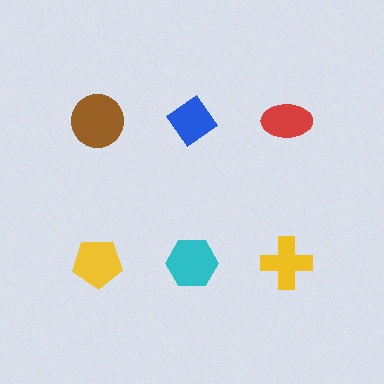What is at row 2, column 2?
A cyan hexagon.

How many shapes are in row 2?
3 shapes.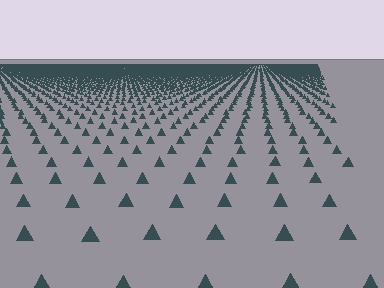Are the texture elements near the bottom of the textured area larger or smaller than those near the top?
Larger. Near the bottom, elements are closer to the viewer and appear at a bigger on-screen size.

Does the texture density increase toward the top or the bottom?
Density increases toward the top.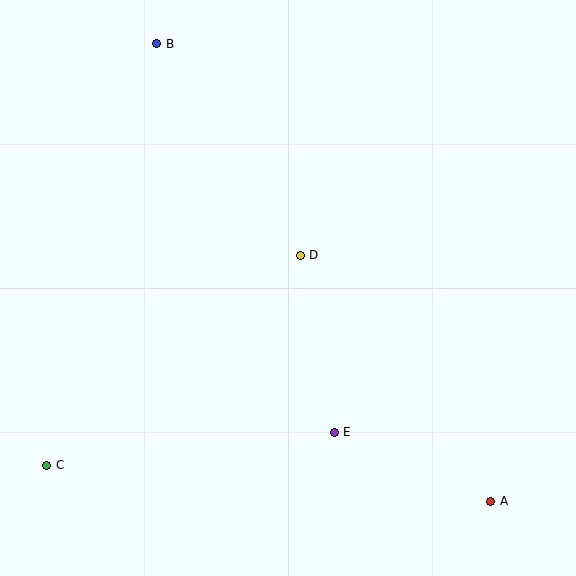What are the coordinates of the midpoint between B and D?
The midpoint between B and D is at (228, 149).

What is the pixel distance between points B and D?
The distance between B and D is 256 pixels.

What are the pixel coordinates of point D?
Point D is at (300, 255).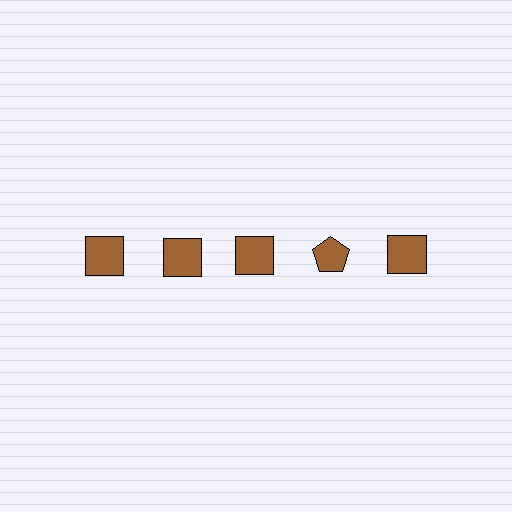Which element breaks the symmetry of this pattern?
The brown pentagon in the top row, second from right column breaks the symmetry. All other shapes are brown squares.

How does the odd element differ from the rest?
It has a different shape: pentagon instead of square.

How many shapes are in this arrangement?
There are 5 shapes arranged in a grid pattern.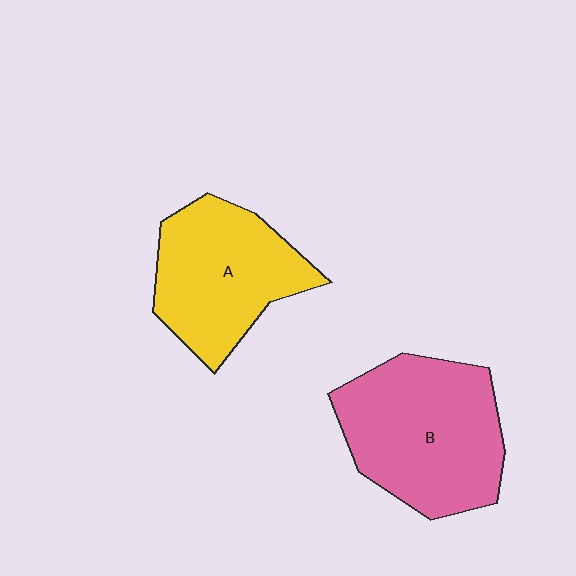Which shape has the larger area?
Shape B (pink).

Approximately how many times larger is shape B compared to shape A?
Approximately 1.2 times.